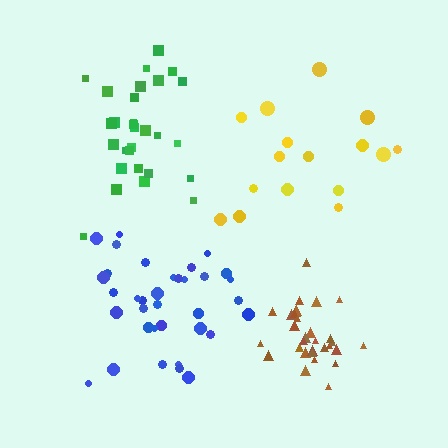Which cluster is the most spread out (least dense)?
Yellow.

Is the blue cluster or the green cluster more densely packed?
Blue.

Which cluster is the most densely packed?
Brown.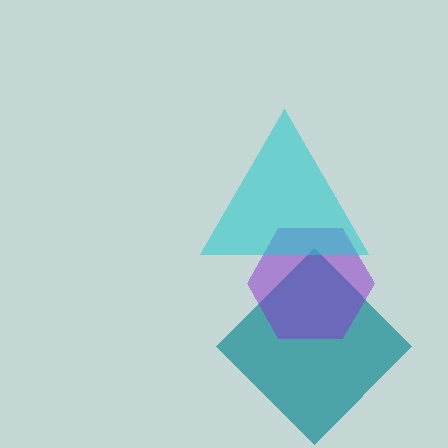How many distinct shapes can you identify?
There are 3 distinct shapes: a teal diamond, a purple hexagon, a cyan triangle.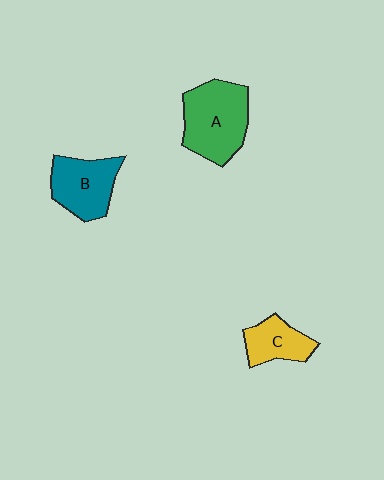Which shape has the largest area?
Shape A (green).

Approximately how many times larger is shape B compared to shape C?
Approximately 1.4 times.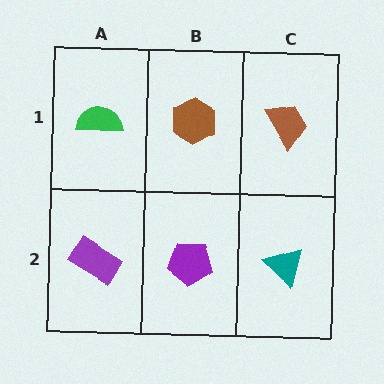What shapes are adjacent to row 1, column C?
A teal triangle (row 2, column C), a brown hexagon (row 1, column B).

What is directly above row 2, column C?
A brown trapezoid.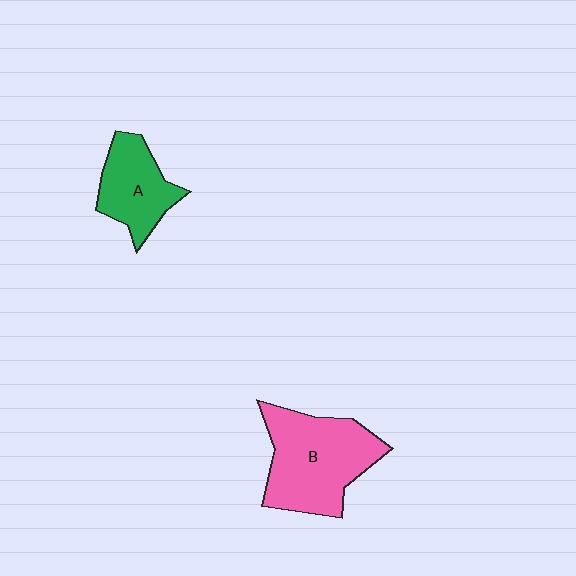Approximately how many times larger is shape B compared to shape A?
Approximately 1.7 times.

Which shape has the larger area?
Shape B (pink).